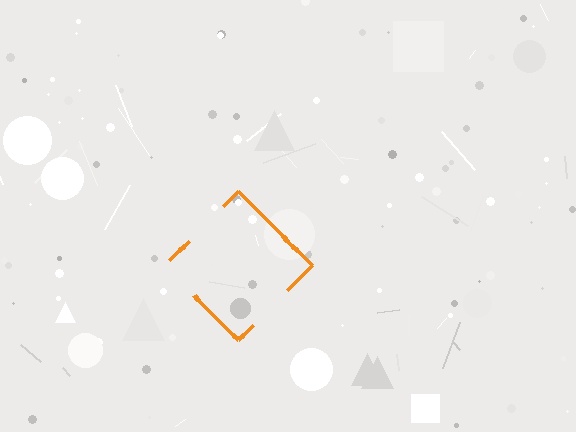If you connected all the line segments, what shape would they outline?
They would outline a diamond.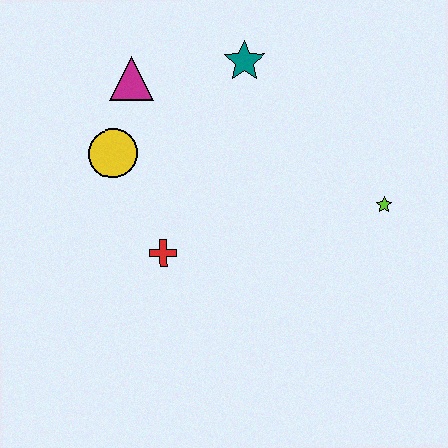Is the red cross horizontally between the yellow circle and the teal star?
Yes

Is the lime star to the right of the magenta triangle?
Yes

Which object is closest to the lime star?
The teal star is closest to the lime star.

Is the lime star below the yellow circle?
Yes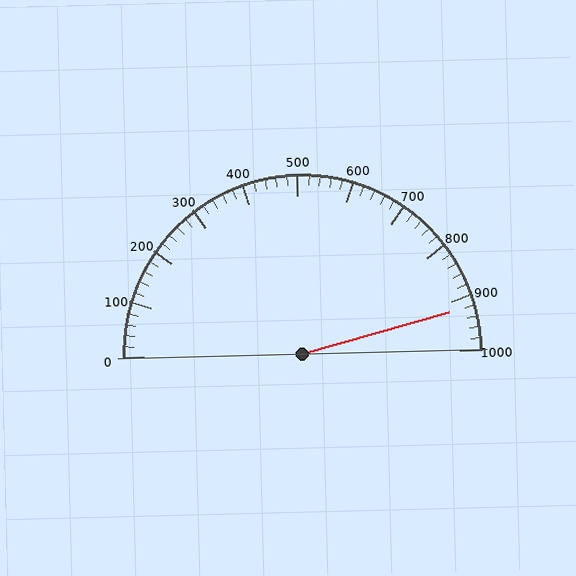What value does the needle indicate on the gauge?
The needle indicates approximately 920.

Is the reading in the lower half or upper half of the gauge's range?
The reading is in the upper half of the range (0 to 1000).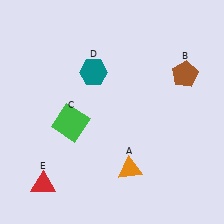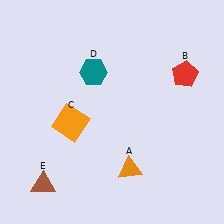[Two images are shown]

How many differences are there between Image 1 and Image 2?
There are 3 differences between the two images.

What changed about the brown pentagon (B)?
In Image 1, B is brown. In Image 2, it changed to red.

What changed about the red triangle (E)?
In Image 1, E is red. In Image 2, it changed to brown.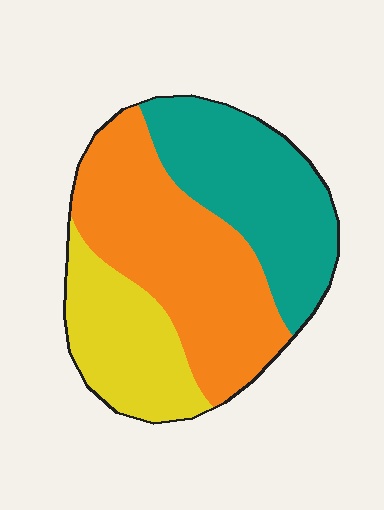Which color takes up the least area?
Yellow, at roughly 25%.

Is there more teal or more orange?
Orange.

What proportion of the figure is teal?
Teal takes up about one third (1/3) of the figure.